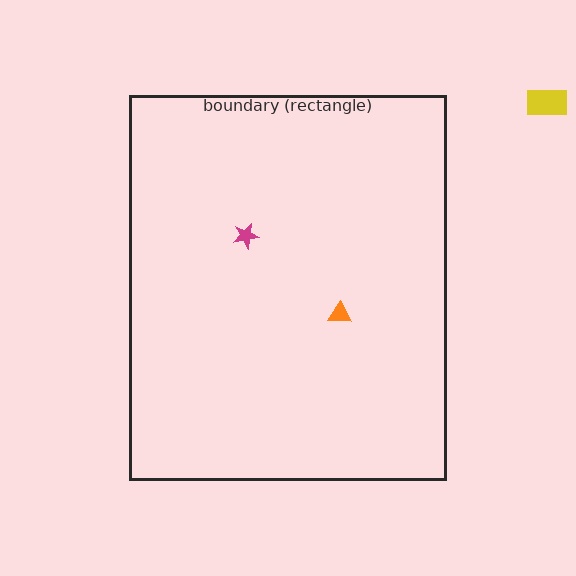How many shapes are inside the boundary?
2 inside, 1 outside.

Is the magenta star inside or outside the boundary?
Inside.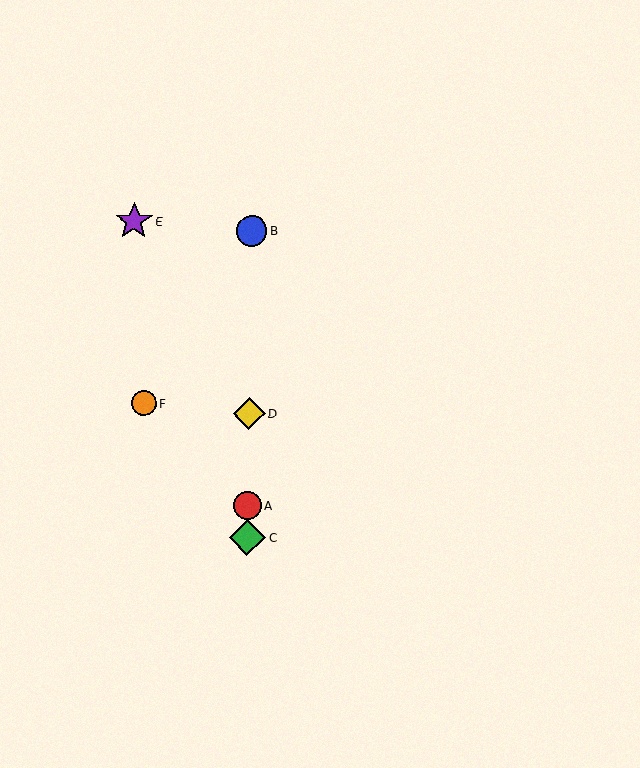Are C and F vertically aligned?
No, C is at x≈247 and F is at x≈144.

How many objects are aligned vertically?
4 objects (A, B, C, D) are aligned vertically.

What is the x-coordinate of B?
Object B is at x≈252.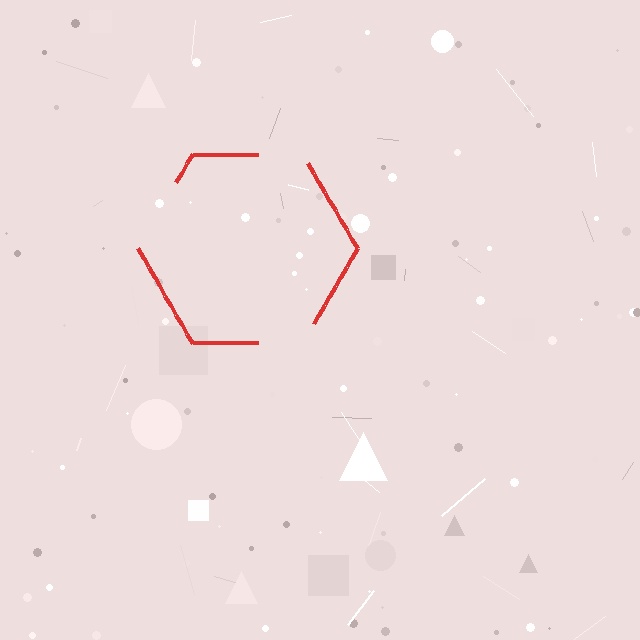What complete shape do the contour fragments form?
The contour fragments form a hexagon.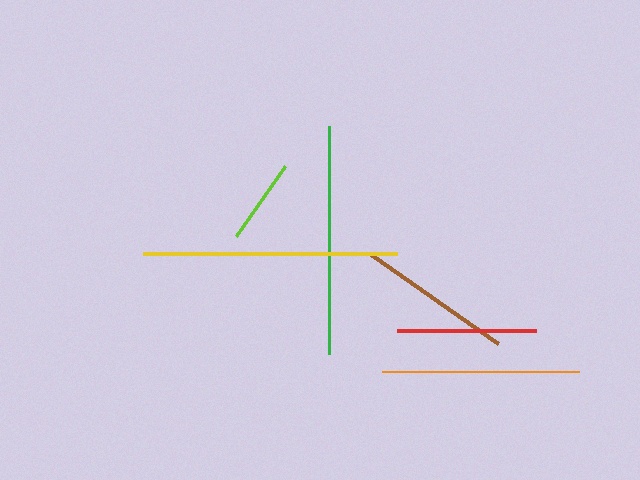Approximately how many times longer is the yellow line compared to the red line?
The yellow line is approximately 1.8 times the length of the red line.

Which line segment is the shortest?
The lime line is the shortest at approximately 86 pixels.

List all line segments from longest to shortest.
From longest to shortest: yellow, green, orange, brown, red, lime.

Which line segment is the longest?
The yellow line is the longest at approximately 254 pixels.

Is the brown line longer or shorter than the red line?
The brown line is longer than the red line.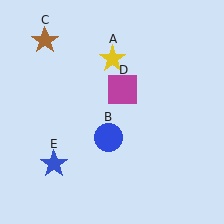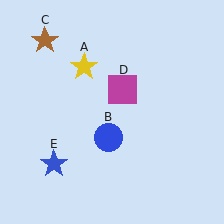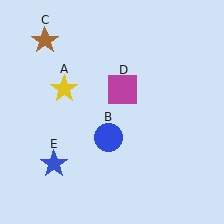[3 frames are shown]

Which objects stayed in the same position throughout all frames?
Blue circle (object B) and brown star (object C) and magenta square (object D) and blue star (object E) remained stationary.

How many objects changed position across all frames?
1 object changed position: yellow star (object A).